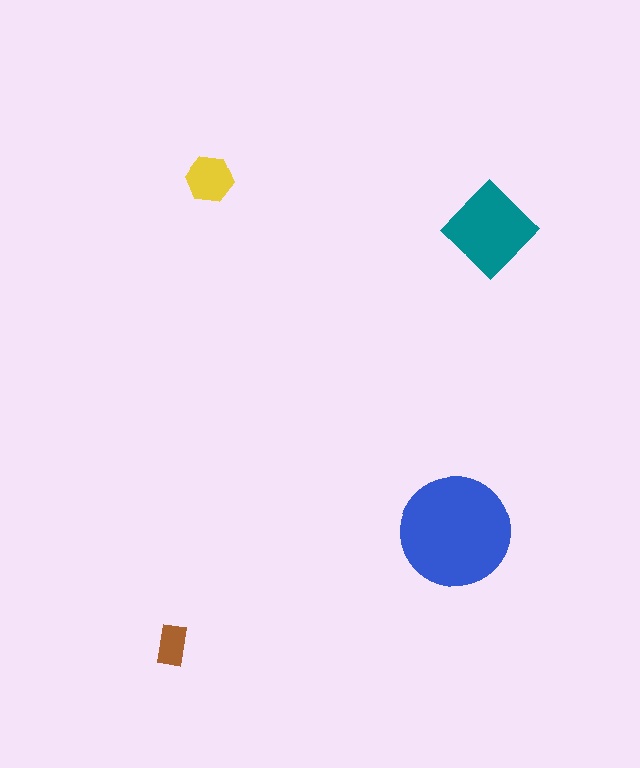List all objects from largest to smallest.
The blue circle, the teal diamond, the yellow hexagon, the brown rectangle.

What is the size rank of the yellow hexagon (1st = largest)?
3rd.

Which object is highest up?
The yellow hexagon is topmost.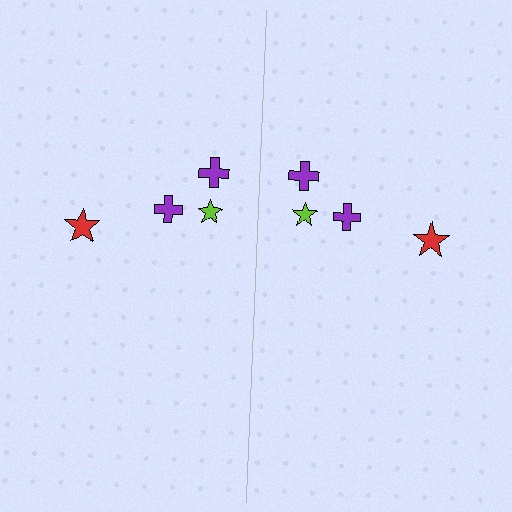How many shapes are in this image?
There are 8 shapes in this image.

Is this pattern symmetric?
Yes, this pattern has bilateral (reflection) symmetry.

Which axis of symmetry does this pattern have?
The pattern has a vertical axis of symmetry running through the center of the image.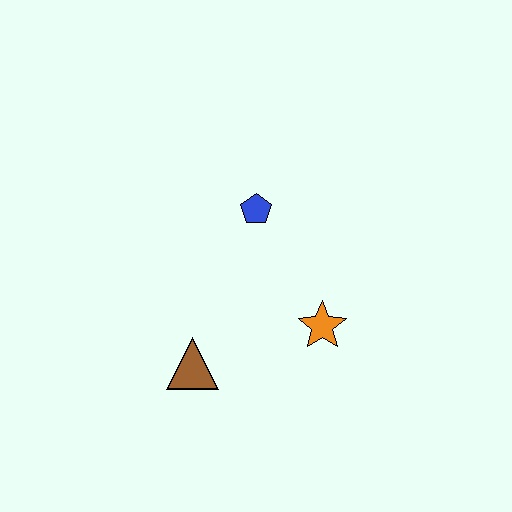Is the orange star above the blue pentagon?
No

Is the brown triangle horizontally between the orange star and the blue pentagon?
No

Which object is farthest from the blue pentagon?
The brown triangle is farthest from the blue pentagon.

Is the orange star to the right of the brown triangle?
Yes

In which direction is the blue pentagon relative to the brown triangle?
The blue pentagon is above the brown triangle.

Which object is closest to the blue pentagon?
The orange star is closest to the blue pentagon.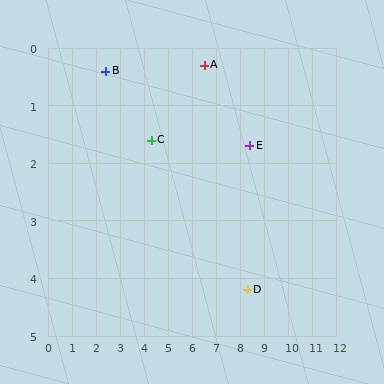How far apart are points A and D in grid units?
Points A and D are about 4.3 grid units apart.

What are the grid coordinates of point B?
Point B is at approximately (2.4, 0.4).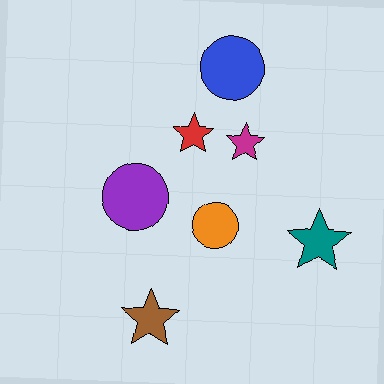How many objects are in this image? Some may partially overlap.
There are 7 objects.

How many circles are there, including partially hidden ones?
There are 3 circles.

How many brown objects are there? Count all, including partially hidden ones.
There is 1 brown object.